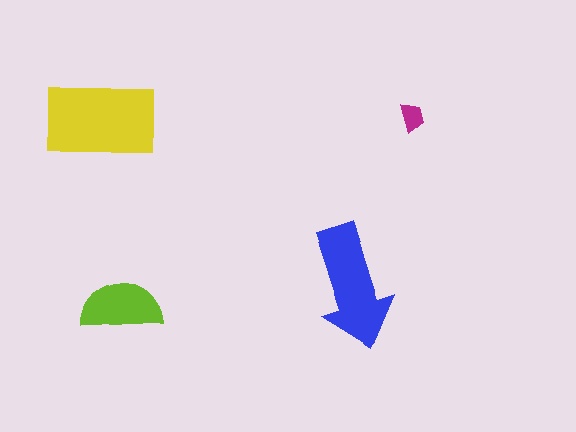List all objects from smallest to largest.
The magenta trapezoid, the lime semicircle, the blue arrow, the yellow rectangle.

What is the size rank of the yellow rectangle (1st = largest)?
1st.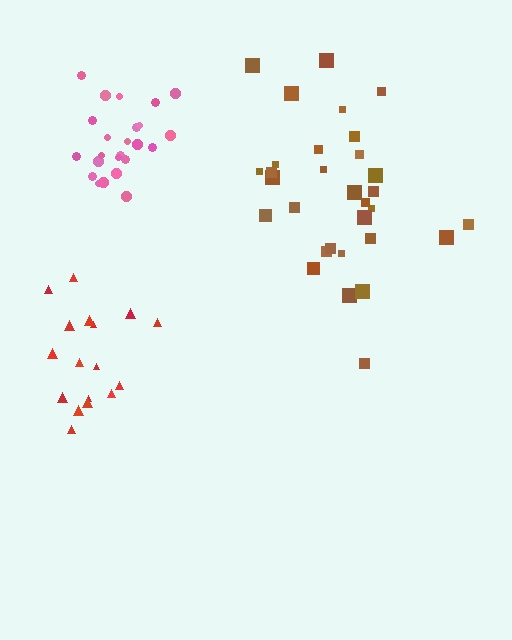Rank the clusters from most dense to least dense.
pink, brown, red.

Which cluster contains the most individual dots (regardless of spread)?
Brown (31).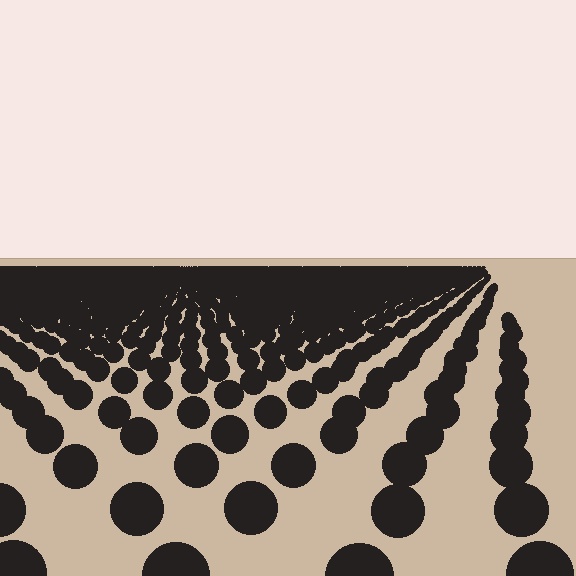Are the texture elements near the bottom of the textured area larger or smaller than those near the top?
Larger. Near the bottom, elements are closer to the viewer and appear at a bigger on-screen size.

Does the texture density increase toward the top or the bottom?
Density increases toward the top.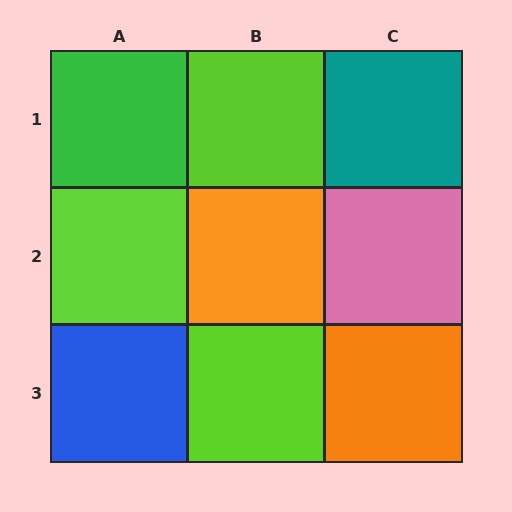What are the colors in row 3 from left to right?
Blue, lime, orange.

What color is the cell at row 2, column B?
Orange.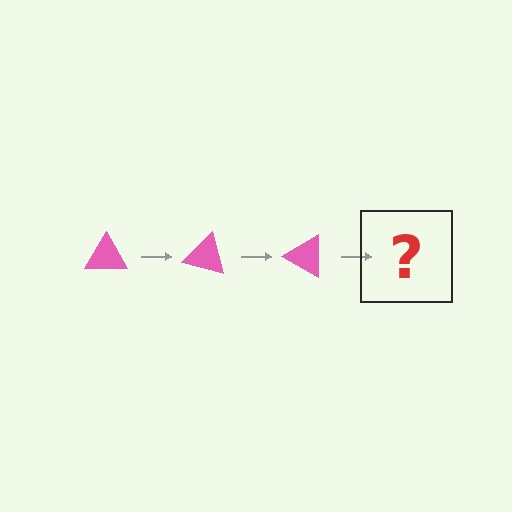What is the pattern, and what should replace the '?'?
The pattern is that the triangle rotates 15 degrees each step. The '?' should be a pink triangle rotated 45 degrees.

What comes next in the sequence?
The next element should be a pink triangle rotated 45 degrees.